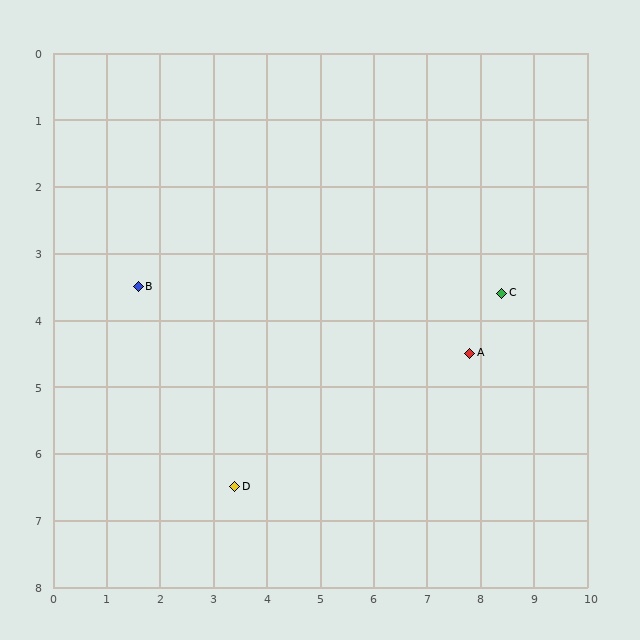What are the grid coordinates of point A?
Point A is at approximately (7.8, 4.5).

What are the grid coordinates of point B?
Point B is at approximately (1.6, 3.5).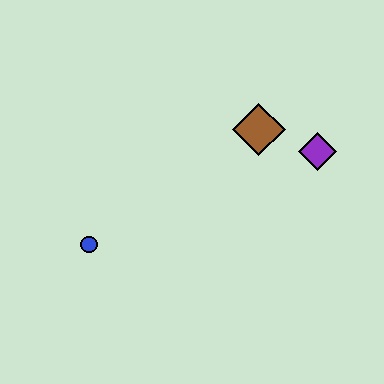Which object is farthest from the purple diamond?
The blue circle is farthest from the purple diamond.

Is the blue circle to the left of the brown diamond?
Yes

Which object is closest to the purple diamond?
The brown diamond is closest to the purple diamond.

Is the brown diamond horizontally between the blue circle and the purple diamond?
Yes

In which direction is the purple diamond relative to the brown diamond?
The purple diamond is to the right of the brown diamond.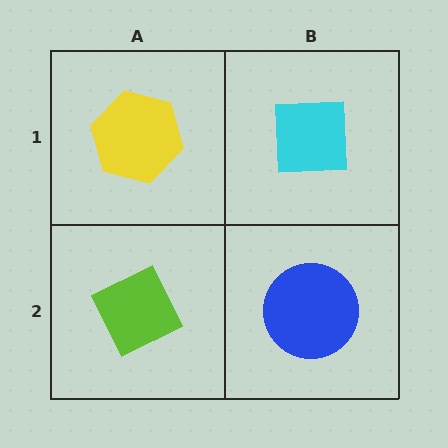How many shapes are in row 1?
2 shapes.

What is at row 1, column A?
A yellow hexagon.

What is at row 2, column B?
A blue circle.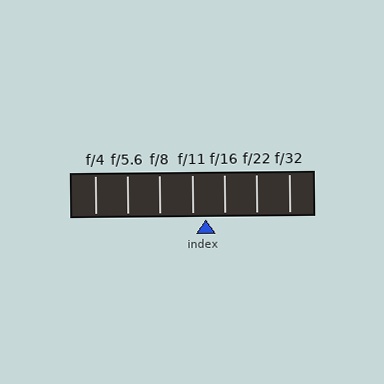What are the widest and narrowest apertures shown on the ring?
The widest aperture shown is f/4 and the narrowest is f/32.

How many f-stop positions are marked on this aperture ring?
There are 7 f-stop positions marked.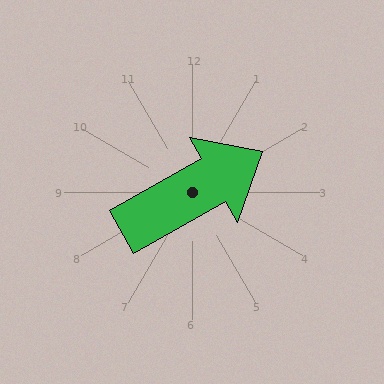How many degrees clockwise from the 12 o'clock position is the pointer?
Approximately 60 degrees.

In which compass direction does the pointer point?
Northeast.